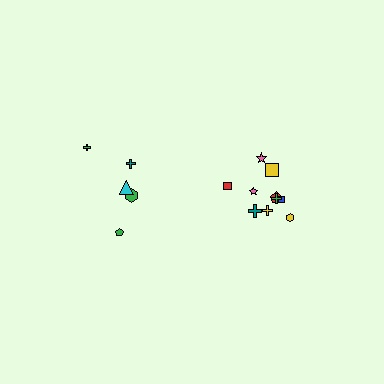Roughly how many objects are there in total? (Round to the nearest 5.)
Roughly 15 objects in total.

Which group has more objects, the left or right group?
The right group.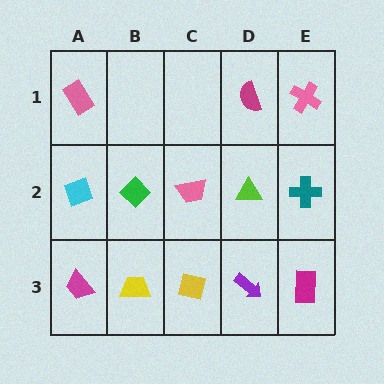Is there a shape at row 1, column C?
No, that cell is empty.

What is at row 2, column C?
A pink trapezoid.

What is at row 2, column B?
A green diamond.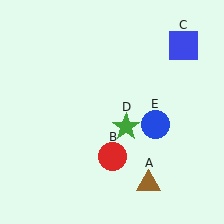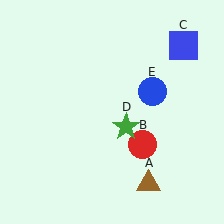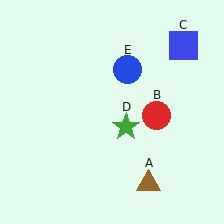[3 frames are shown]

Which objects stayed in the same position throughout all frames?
Brown triangle (object A) and blue square (object C) and green star (object D) remained stationary.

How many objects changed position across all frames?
2 objects changed position: red circle (object B), blue circle (object E).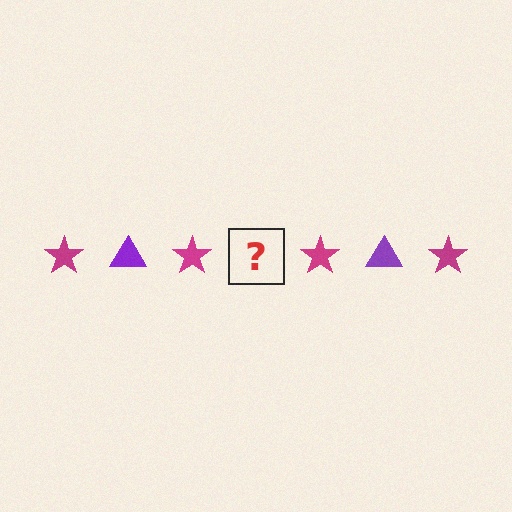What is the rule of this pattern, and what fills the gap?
The rule is that the pattern alternates between magenta star and purple triangle. The gap should be filled with a purple triangle.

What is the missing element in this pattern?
The missing element is a purple triangle.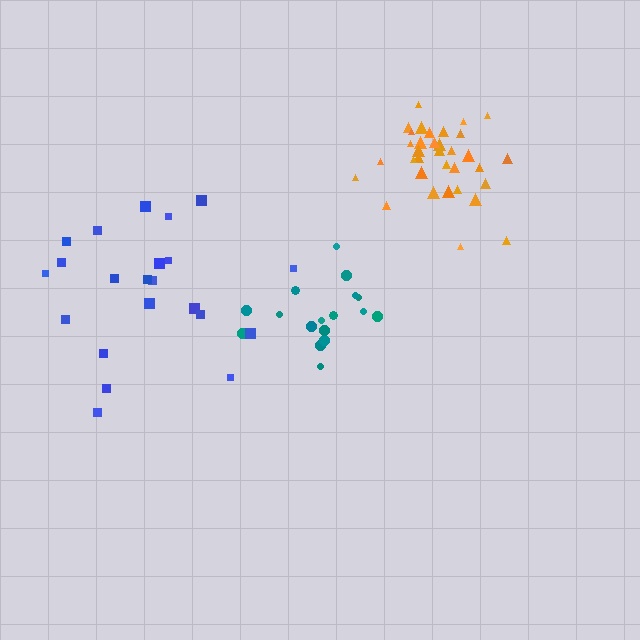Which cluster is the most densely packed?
Orange.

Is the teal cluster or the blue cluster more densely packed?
Teal.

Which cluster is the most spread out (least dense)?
Blue.